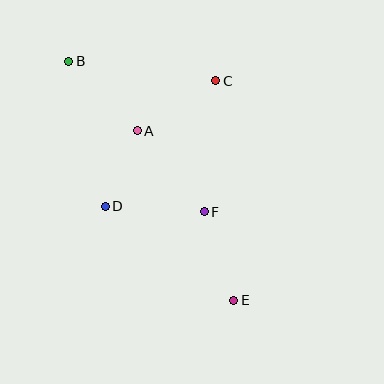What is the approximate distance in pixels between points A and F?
The distance between A and F is approximately 105 pixels.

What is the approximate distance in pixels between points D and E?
The distance between D and E is approximately 159 pixels.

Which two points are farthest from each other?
Points B and E are farthest from each other.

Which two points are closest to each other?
Points A and D are closest to each other.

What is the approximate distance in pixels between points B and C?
The distance between B and C is approximately 148 pixels.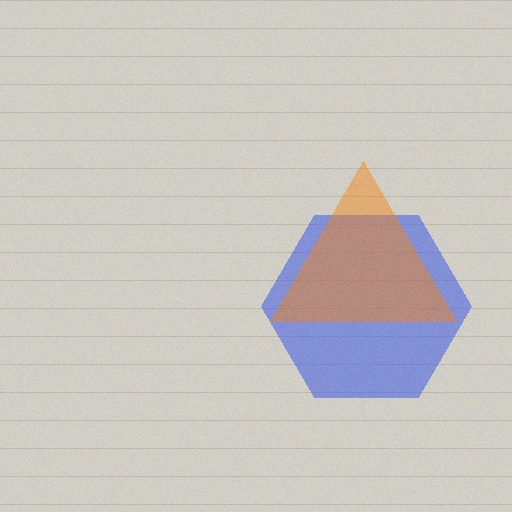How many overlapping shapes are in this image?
There are 2 overlapping shapes in the image.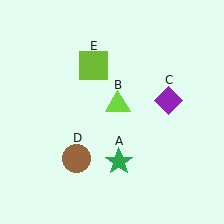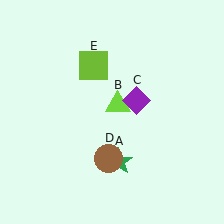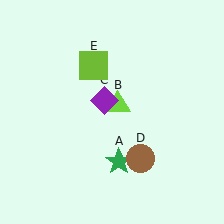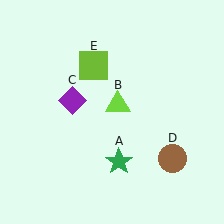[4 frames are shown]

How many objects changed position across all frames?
2 objects changed position: purple diamond (object C), brown circle (object D).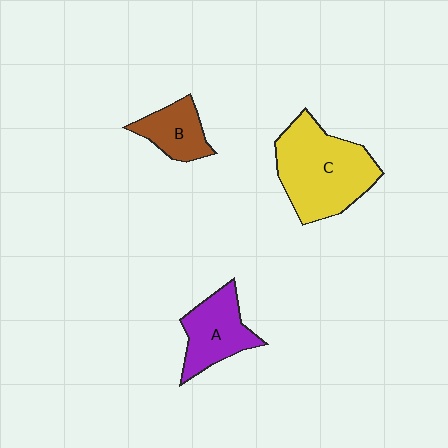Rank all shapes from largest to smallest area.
From largest to smallest: C (yellow), A (purple), B (brown).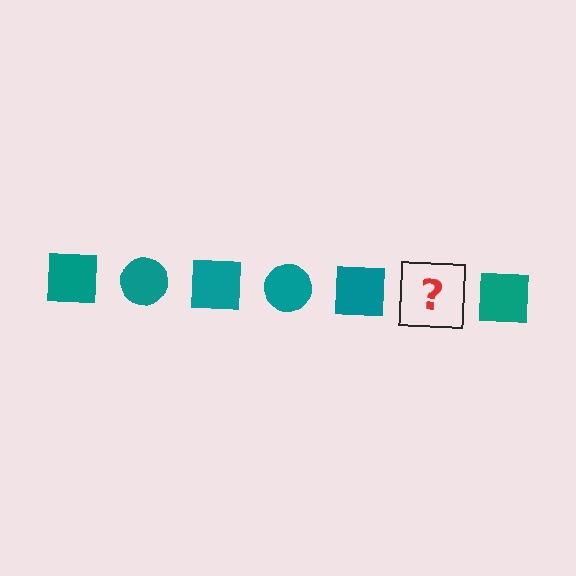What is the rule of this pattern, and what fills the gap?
The rule is that the pattern cycles through square, circle shapes in teal. The gap should be filled with a teal circle.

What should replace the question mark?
The question mark should be replaced with a teal circle.